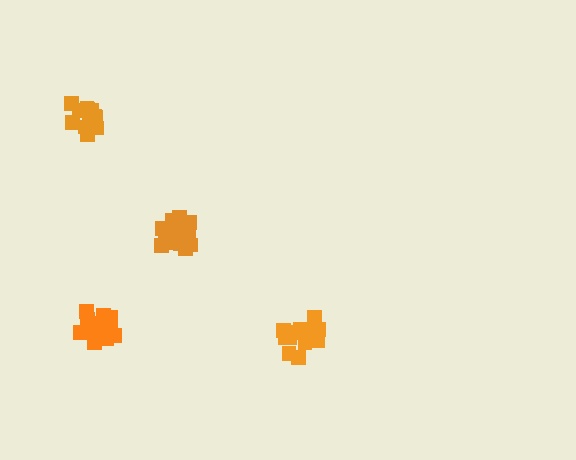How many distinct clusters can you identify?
There are 4 distinct clusters.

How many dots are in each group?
Group 1: 17 dots, Group 2: 17 dots, Group 3: 15 dots, Group 4: 13 dots (62 total).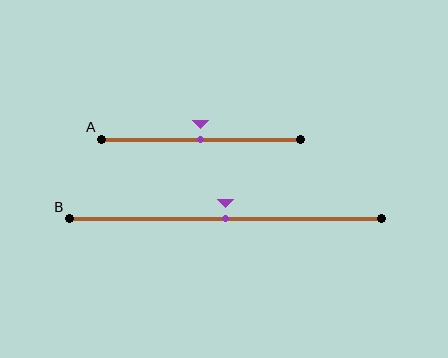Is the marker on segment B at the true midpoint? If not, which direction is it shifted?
Yes, the marker on segment B is at the true midpoint.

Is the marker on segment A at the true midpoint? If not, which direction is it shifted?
Yes, the marker on segment A is at the true midpoint.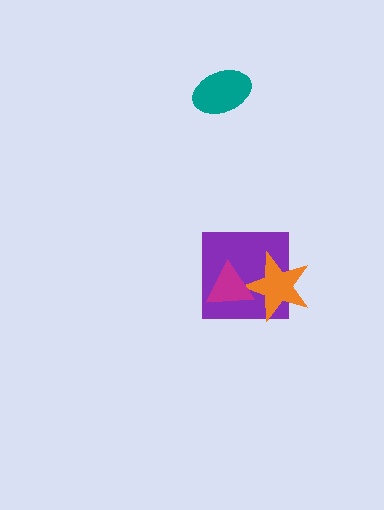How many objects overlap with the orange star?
2 objects overlap with the orange star.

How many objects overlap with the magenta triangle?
2 objects overlap with the magenta triangle.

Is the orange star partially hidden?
Yes, it is partially covered by another shape.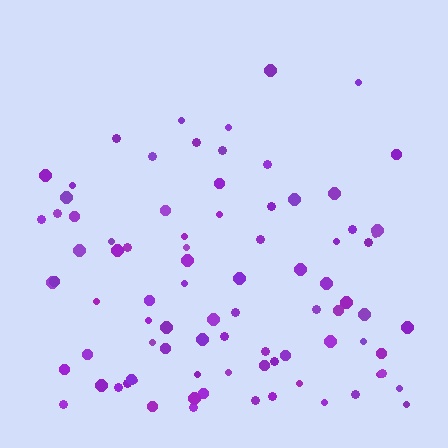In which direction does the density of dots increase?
From top to bottom, with the bottom side densest.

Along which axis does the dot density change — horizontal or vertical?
Vertical.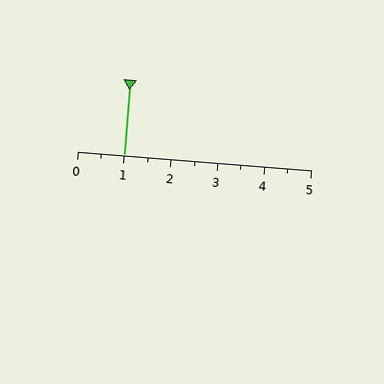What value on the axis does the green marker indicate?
The marker indicates approximately 1.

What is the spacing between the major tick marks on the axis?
The major ticks are spaced 1 apart.